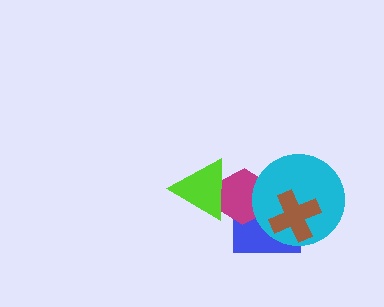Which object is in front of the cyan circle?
The brown cross is in front of the cyan circle.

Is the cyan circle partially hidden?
Yes, it is partially covered by another shape.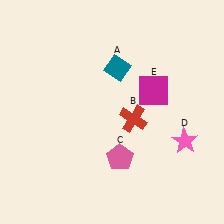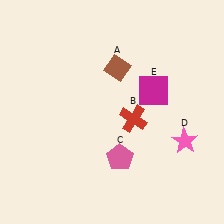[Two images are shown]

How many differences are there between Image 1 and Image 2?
There is 1 difference between the two images.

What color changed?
The diamond (A) changed from teal in Image 1 to brown in Image 2.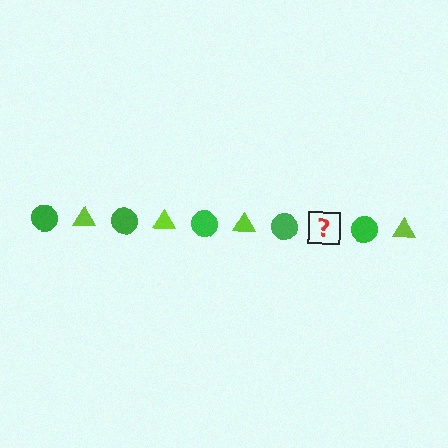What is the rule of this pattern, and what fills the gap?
The rule is that the pattern alternates between green circle and lime triangle. The gap should be filled with a lime triangle.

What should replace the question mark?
The question mark should be replaced with a lime triangle.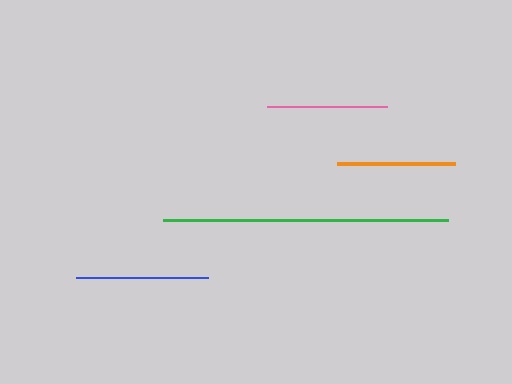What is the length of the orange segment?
The orange segment is approximately 118 pixels long.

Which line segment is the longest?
The green line is the longest at approximately 286 pixels.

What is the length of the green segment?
The green segment is approximately 286 pixels long.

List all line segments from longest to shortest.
From longest to shortest: green, blue, pink, orange.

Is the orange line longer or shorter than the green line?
The green line is longer than the orange line.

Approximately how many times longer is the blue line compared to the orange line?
The blue line is approximately 1.1 times the length of the orange line.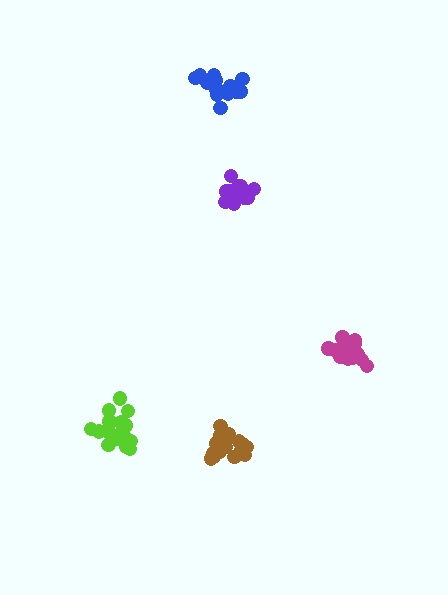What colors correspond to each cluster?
The clusters are colored: brown, lime, magenta, blue, purple.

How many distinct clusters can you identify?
There are 5 distinct clusters.